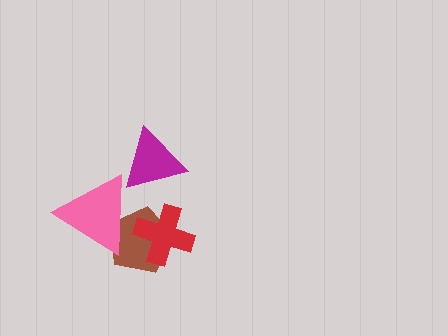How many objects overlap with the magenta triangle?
0 objects overlap with the magenta triangle.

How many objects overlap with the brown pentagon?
2 objects overlap with the brown pentagon.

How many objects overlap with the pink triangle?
1 object overlaps with the pink triangle.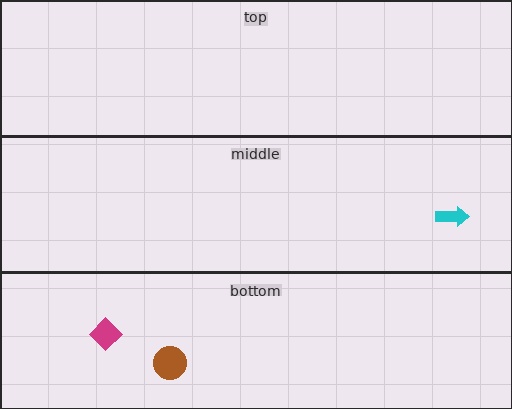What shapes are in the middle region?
The cyan arrow.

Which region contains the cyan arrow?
The middle region.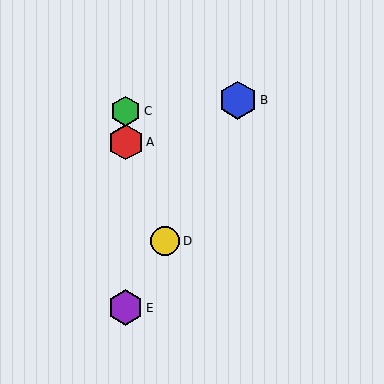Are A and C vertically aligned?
Yes, both are at x≈126.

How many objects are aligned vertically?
3 objects (A, C, E) are aligned vertically.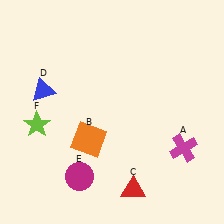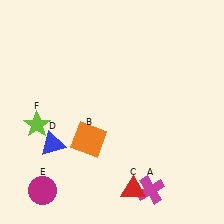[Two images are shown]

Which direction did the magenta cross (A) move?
The magenta cross (A) moved down.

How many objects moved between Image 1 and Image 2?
3 objects moved between the two images.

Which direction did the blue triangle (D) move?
The blue triangle (D) moved down.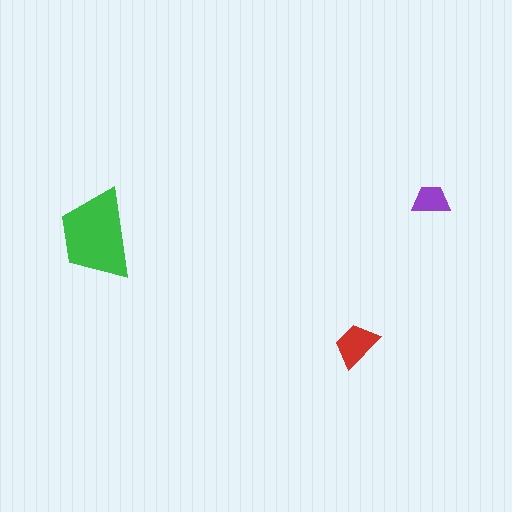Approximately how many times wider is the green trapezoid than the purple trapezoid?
About 2.5 times wider.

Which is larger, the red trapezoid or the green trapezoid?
The green one.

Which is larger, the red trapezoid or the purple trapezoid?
The red one.